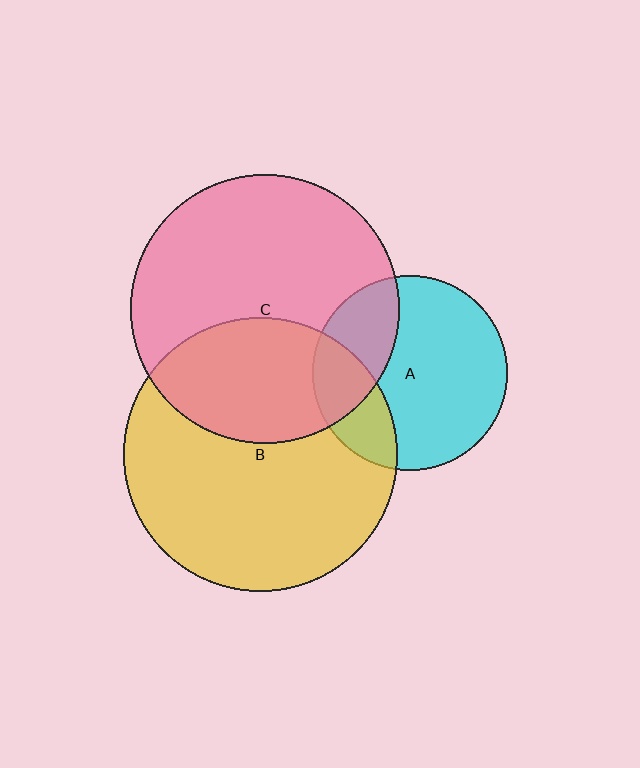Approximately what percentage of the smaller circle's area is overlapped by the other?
Approximately 25%.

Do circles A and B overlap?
Yes.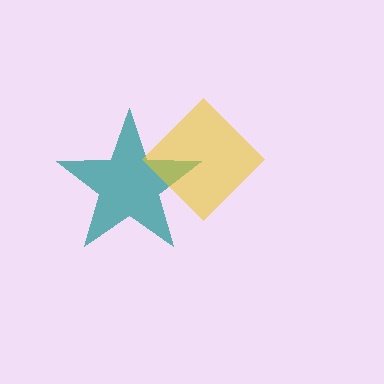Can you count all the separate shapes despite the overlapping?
Yes, there are 2 separate shapes.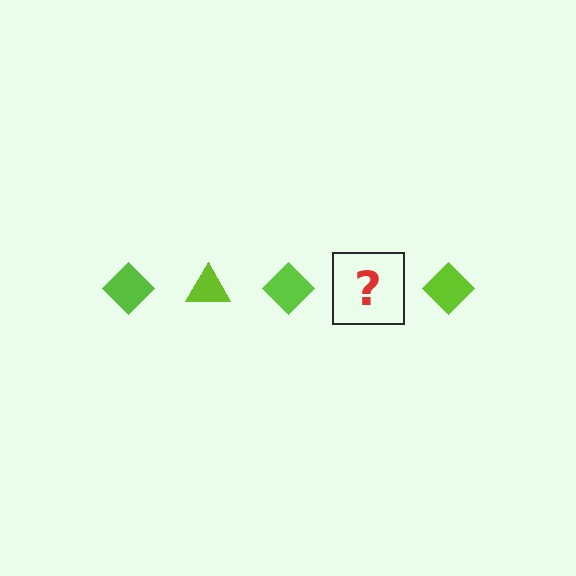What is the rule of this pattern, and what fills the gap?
The rule is that the pattern cycles through diamond, triangle shapes in lime. The gap should be filled with a lime triangle.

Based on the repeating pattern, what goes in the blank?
The blank should be a lime triangle.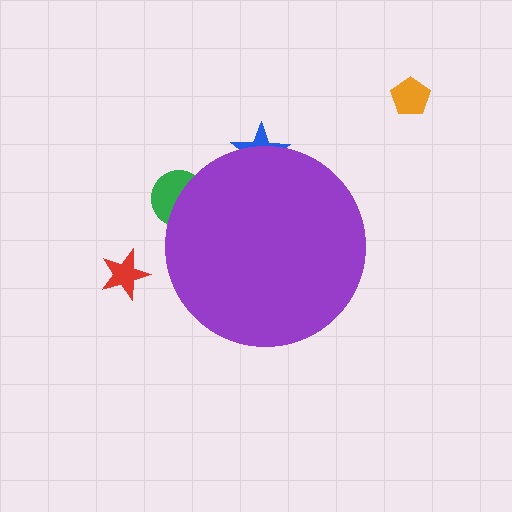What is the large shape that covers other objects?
A purple circle.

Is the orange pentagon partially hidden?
No, the orange pentagon is fully visible.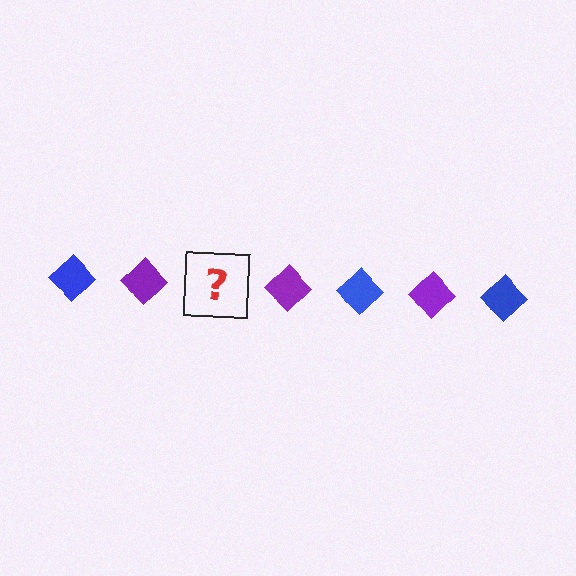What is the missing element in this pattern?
The missing element is a blue diamond.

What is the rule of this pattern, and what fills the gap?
The rule is that the pattern cycles through blue, purple diamonds. The gap should be filled with a blue diamond.